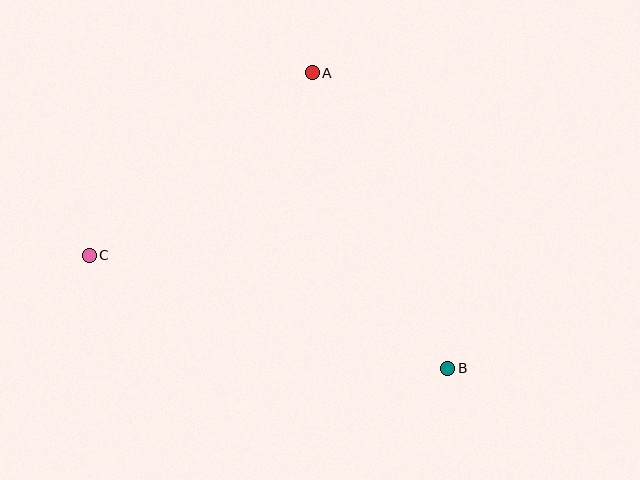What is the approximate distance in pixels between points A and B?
The distance between A and B is approximately 325 pixels.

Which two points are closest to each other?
Points A and C are closest to each other.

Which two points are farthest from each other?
Points B and C are farthest from each other.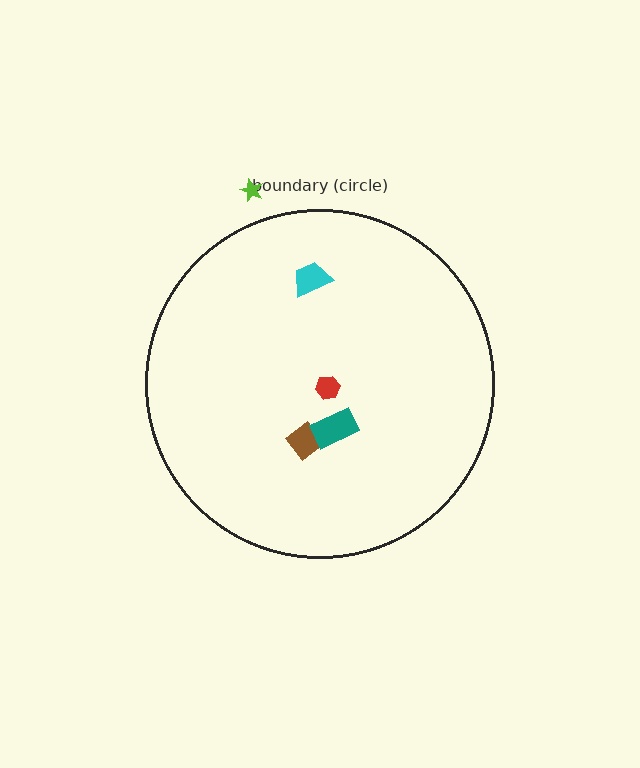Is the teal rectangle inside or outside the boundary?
Inside.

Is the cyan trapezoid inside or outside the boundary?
Inside.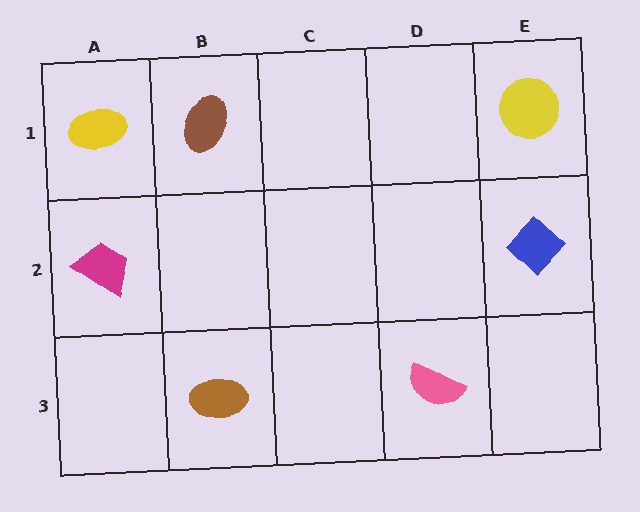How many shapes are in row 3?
2 shapes.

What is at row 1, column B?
A brown ellipse.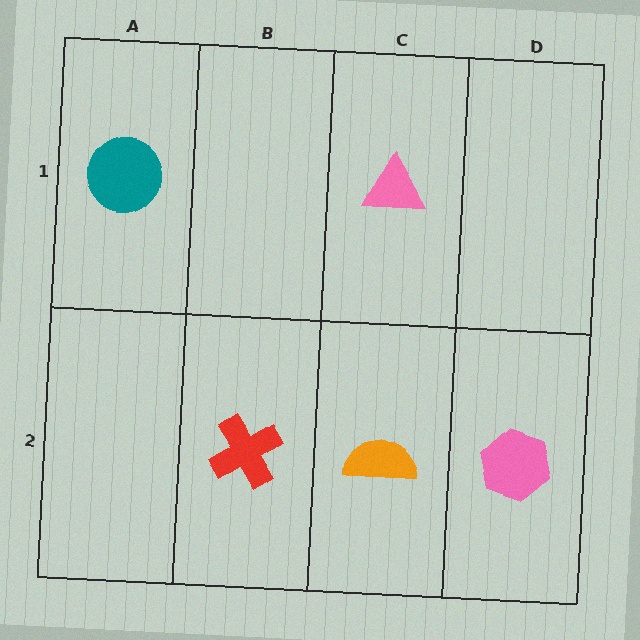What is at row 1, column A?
A teal circle.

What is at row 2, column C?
An orange semicircle.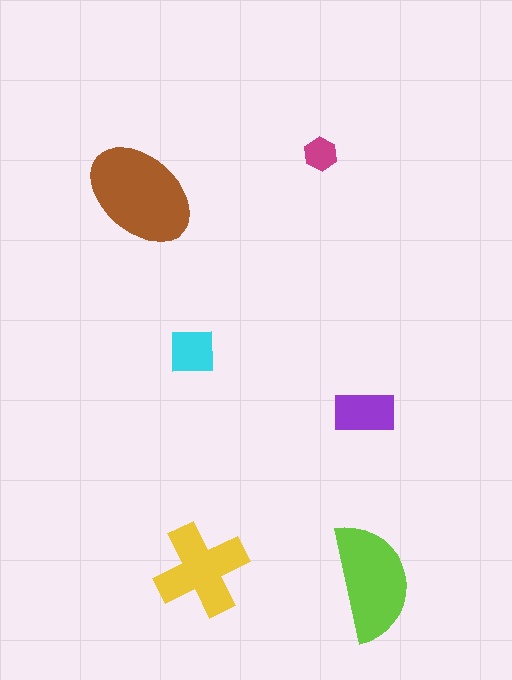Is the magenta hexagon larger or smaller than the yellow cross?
Smaller.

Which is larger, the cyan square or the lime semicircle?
The lime semicircle.